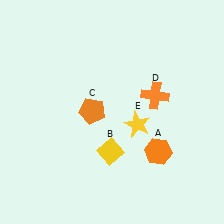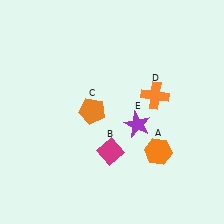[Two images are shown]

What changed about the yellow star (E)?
In Image 1, E is yellow. In Image 2, it changed to purple.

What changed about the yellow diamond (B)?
In Image 1, B is yellow. In Image 2, it changed to magenta.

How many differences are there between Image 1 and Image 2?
There are 2 differences between the two images.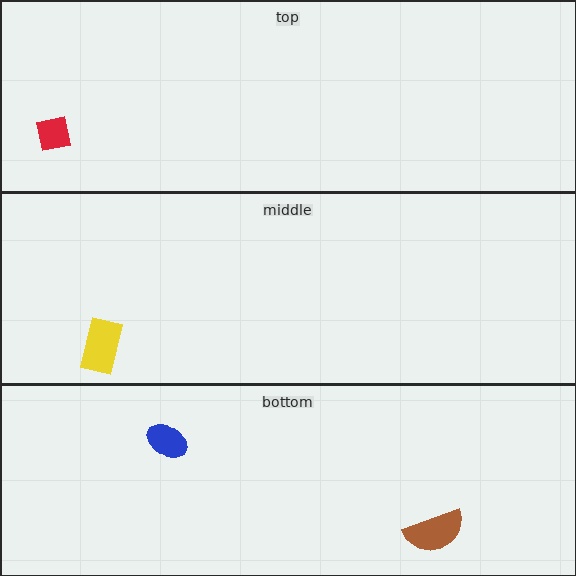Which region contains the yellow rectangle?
The middle region.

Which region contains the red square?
The top region.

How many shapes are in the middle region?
1.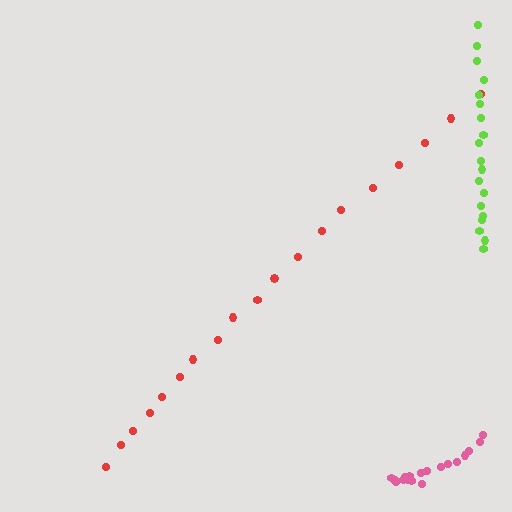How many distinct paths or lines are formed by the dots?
There are 3 distinct paths.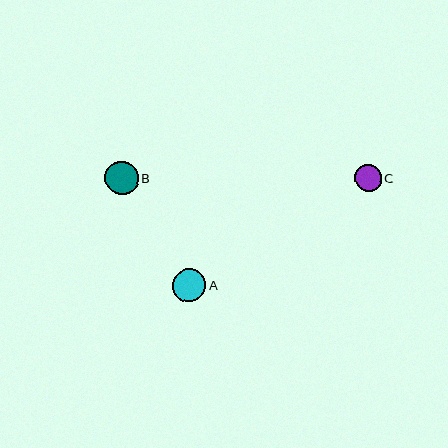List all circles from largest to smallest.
From largest to smallest: B, A, C.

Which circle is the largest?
Circle B is the largest with a size of approximately 34 pixels.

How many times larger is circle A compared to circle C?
Circle A is approximately 1.2 times the size of circle C.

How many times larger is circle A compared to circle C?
Circle A is approximately 1.2 times the size of circle C.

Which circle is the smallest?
Circle C is the smallest with a size of approximately 27 pixels.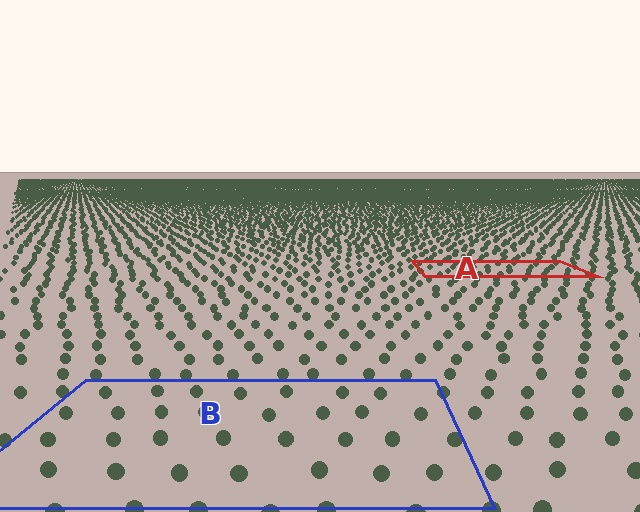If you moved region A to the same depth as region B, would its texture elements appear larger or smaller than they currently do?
They would appear larger. At a closer depth, the same texture elements are projected at a bigger on-screen size.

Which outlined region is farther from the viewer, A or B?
Region A is farther from the viewer — the texture elements inside it appear smaller and more densely packed.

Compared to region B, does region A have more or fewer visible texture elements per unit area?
Region A has more texture elements per unit area — they are packed more densely because it is farther away.